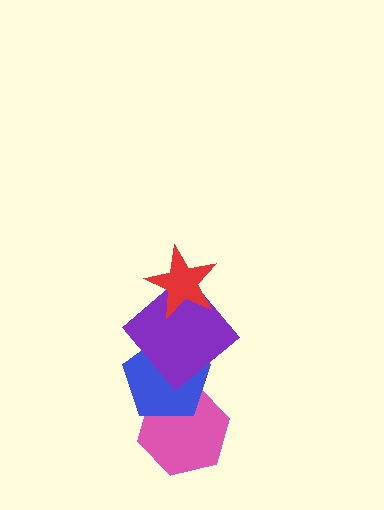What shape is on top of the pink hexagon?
The blue pentagon is on top of the pink hexagon.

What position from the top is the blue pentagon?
The blue pentagon is 3rd from the top.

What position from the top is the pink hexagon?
The pink hexagon is 4th from the top.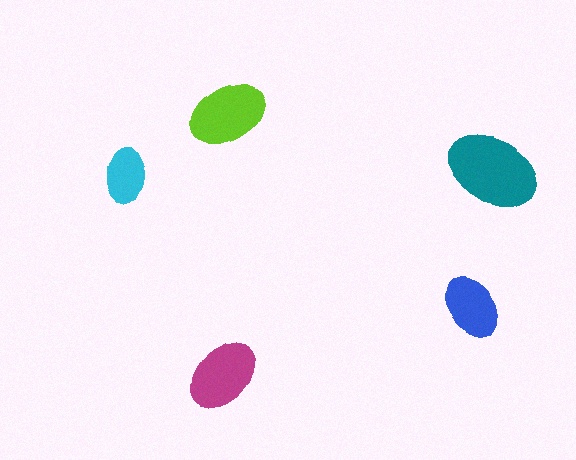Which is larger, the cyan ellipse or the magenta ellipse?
The magenta one.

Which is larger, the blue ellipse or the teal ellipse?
The teal one.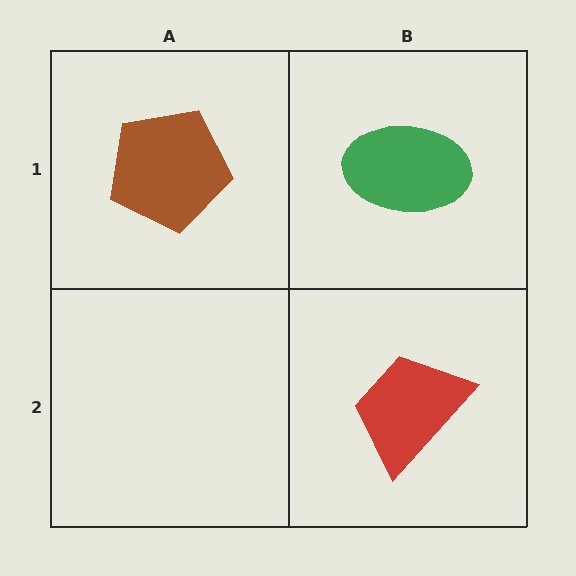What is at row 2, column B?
A red trapezoid.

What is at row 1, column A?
A brown pentagon.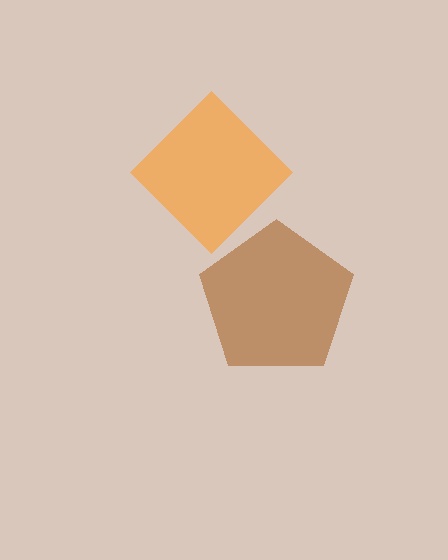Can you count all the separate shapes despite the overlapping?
Yes, there are 2 separate shapes.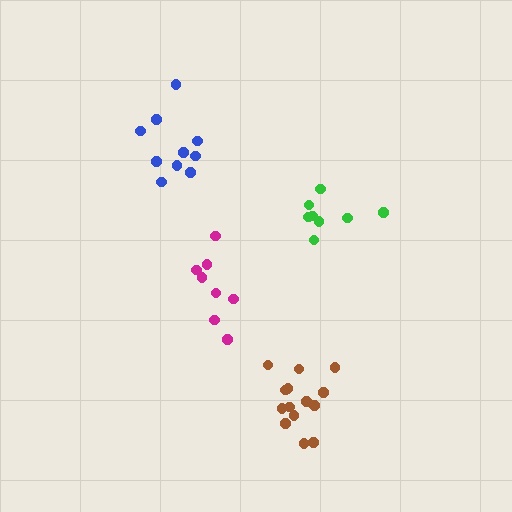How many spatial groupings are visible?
There are 4 spatial groupings.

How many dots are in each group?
Group 1: 8 dots, Group 2: 8 dots, Group 3: 10 dots, Group 4: 14 dots (40 total).